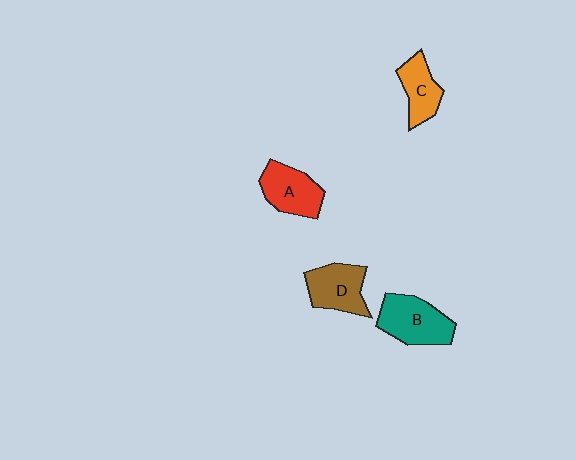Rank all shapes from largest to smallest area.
From largest to smallest: B (teal), D (brown), A (red), C (orange).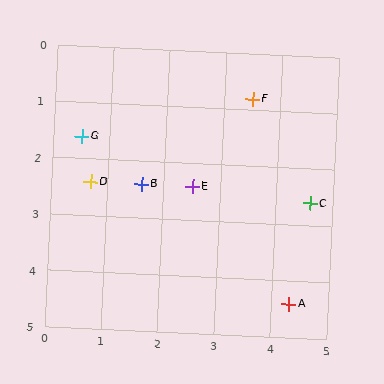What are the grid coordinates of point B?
Point B is at approximately (1.6, 2.4).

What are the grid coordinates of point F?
Point F is at approximately (3.5, 0.8).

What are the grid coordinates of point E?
Point E is at approximately (2.5, 2.4).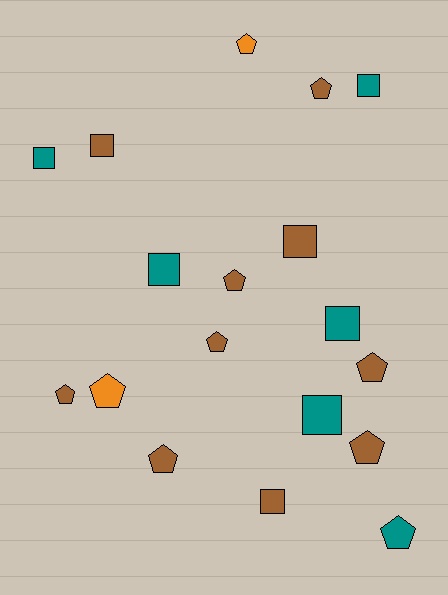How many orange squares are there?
There are no orange squares.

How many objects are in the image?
There are 18 objects.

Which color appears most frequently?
Brown, with 10 objects.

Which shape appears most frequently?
Pentagon, with 10 objects.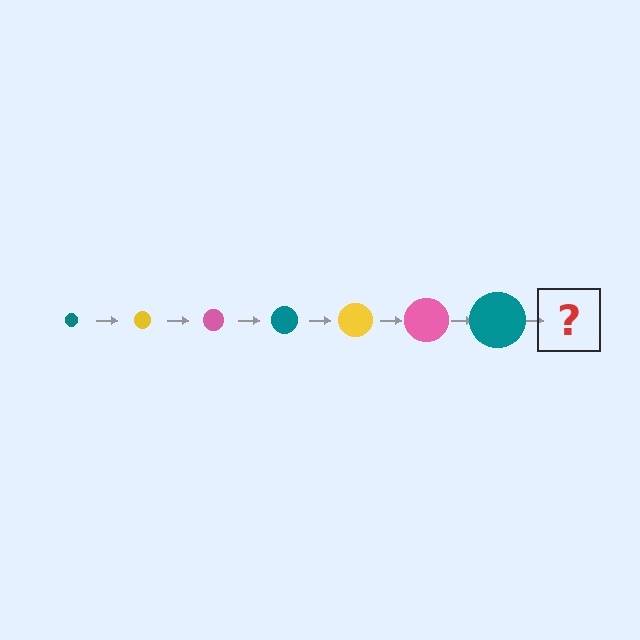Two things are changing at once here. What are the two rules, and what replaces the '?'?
The two rules are that the circle grows larger each step and the color cycles through teal, yellow, and pink. The '?' should be a yellow circle, larger than the previous one.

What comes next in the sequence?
The next element should be a yellow circle, larger than the previous one.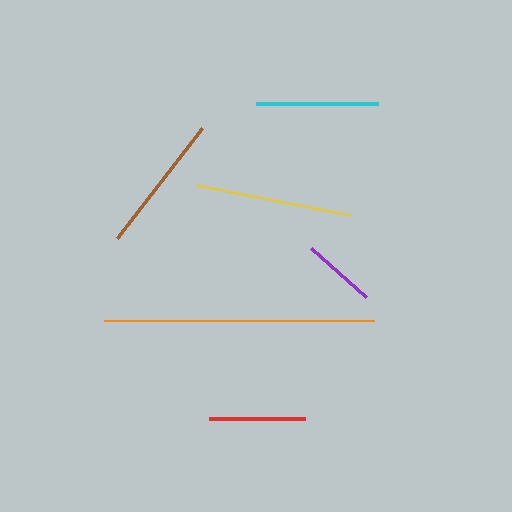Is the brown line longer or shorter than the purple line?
The brown line is longer than the purple line.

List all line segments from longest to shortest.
From longest to shortest: orange, yellow, brown, cyan, red, purple.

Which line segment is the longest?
The orange line is the longest at approximately 270 pixels.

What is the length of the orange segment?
The orange segment is approximately 270 pixels long.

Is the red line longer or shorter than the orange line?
The orange line is longer than the red line.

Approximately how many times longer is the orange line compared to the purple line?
The orange line is approximately 3.7 times the length of the purple line.